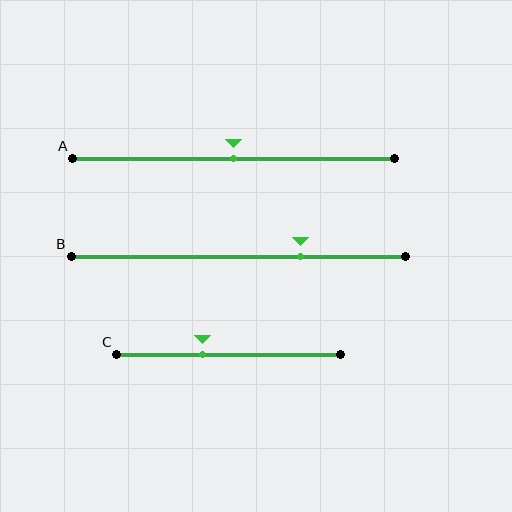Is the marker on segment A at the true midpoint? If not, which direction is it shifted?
Yes, the marker on segment A is at the true midpoint.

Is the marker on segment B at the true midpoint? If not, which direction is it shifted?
No, the marker on segment B is shifted to the right by about 19% of the segment length.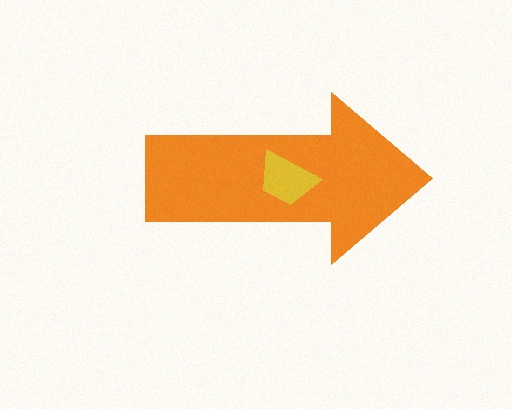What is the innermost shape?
The yellow trapezoid.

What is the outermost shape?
The orange arrow.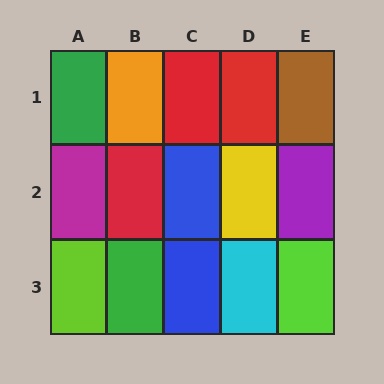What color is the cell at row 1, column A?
Green.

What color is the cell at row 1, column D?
Red.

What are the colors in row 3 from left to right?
Lime, green, blue, cyan, lime.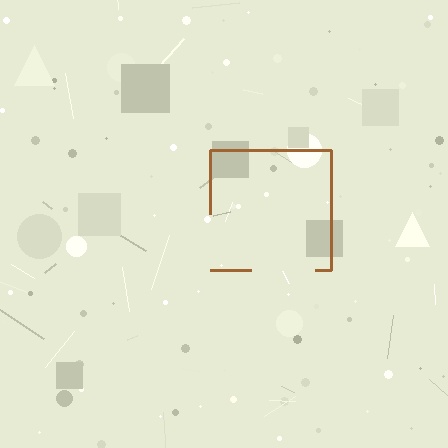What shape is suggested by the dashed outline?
The dashed outline suggests a square.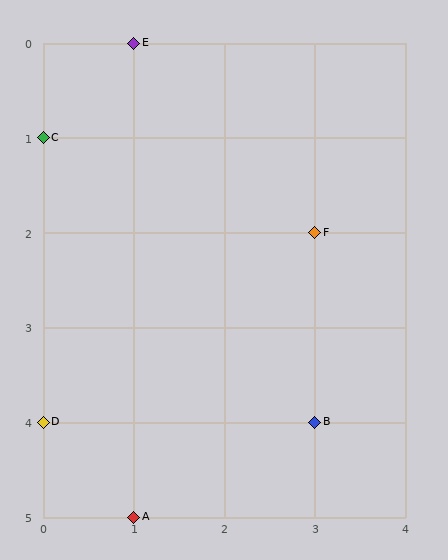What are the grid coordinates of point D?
Point D is at grid coordinates (0, 4).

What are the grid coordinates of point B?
Point B is at grid coordinates (3, 4).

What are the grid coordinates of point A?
Point A is at grid coordinates (1, 5).